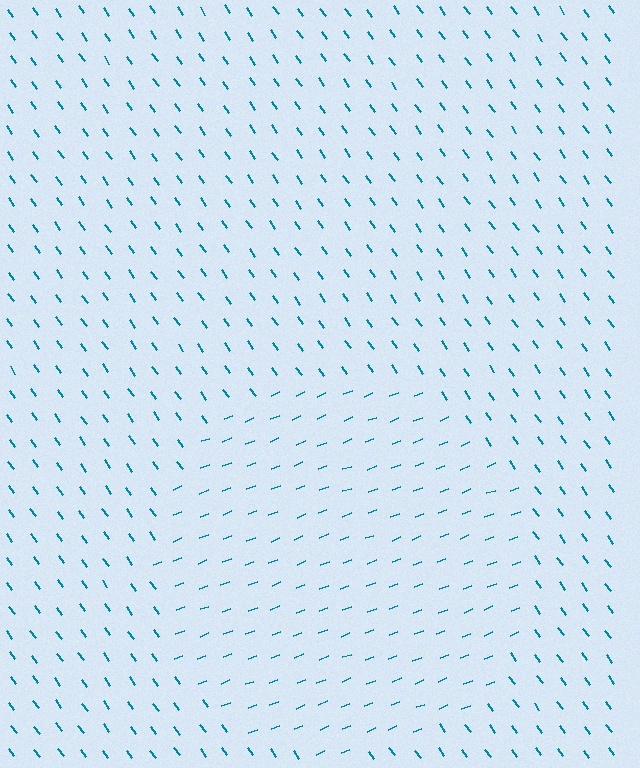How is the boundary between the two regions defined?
The boundary is defined purely by a change in line orientation (approximately 76 degrees difference). All lines are the same color and thickness.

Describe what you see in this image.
The image is filled with small teal line segments. A circle region in the image has lines oriented differently from the surrounding lines, creating a visible texture boundary.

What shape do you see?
I see a circle.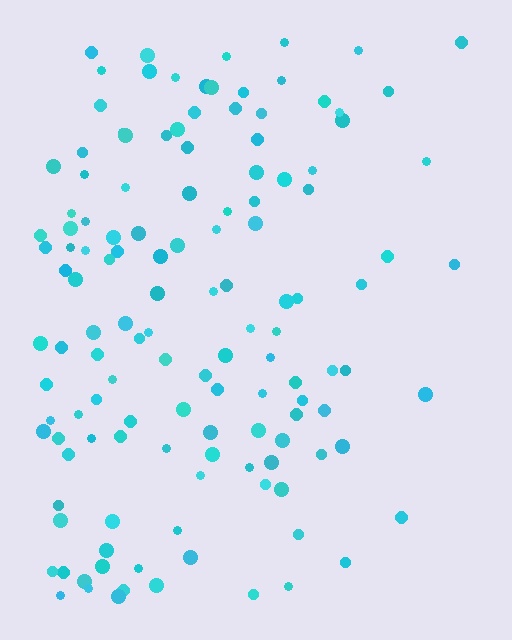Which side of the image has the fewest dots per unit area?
The right.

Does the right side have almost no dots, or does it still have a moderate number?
Still a moderate number, just noticeably fewer than the left.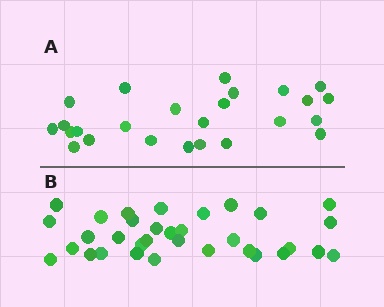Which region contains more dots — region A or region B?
Region B (the bottom region) has more dots.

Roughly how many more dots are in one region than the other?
Region B has roughly 8 or so more dots than region A.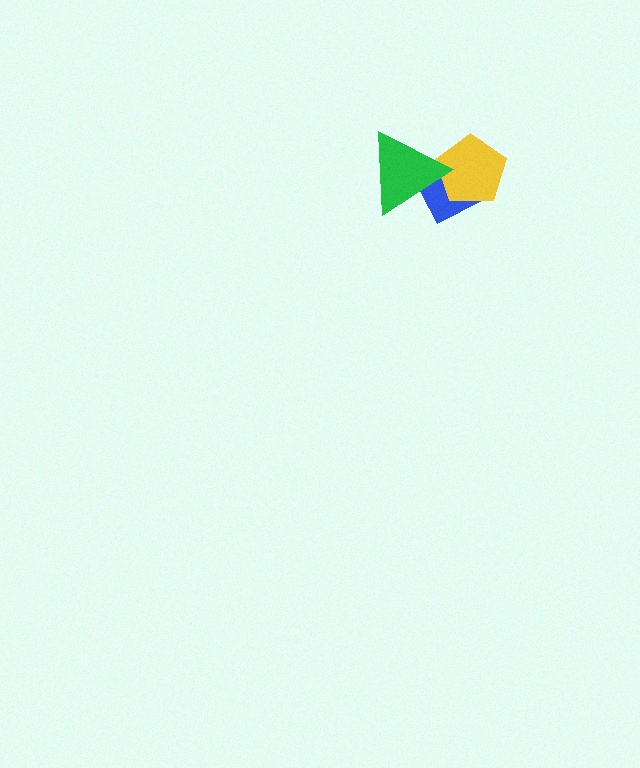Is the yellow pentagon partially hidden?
Yes, it is partially covered by another shape.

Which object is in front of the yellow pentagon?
The green triangle is in front of the yellow pentagon.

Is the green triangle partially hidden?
No, no other shape covers it.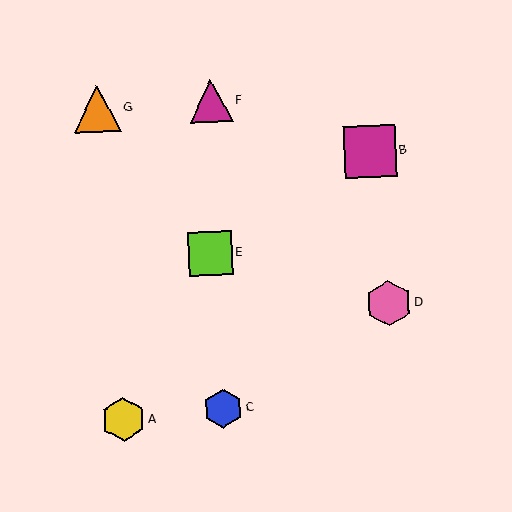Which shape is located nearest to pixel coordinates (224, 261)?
The lime square (labeled E) at (210, 253) is nearest to that location.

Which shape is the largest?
The magenta square (labeled B) is the largest.